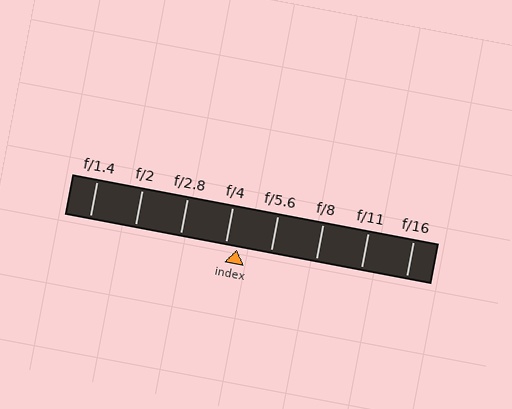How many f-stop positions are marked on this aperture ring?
There are 8 f-stop positions marked.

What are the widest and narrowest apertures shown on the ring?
The widest aperture shown is f/1.4 and the narrowest is f/16.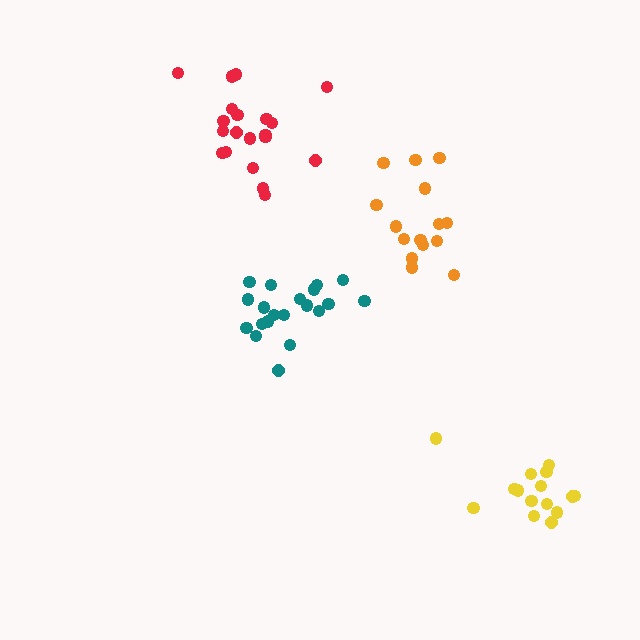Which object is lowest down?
The yellow cluster is bottommost.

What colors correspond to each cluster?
The clusters are colored: teal, yellow, red, orange.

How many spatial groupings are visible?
There are 4 spatial groupings.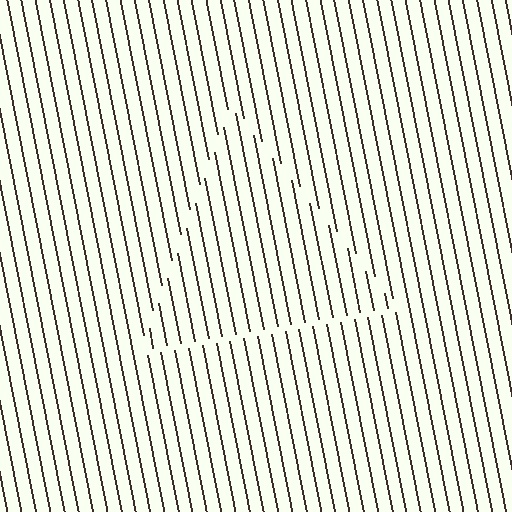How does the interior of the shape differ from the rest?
The interior of the shape contains the same grating, shifted by half a period — the contour is defined by the phase discontinuity where line-ends from the inner and outer gratings abut.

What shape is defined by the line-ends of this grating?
An illusory triangle. The interior of the shape contains the same grating, shifted by half a period — the contour is defined by the phase discontinuity where line-ends from the inner and outer gratings abut.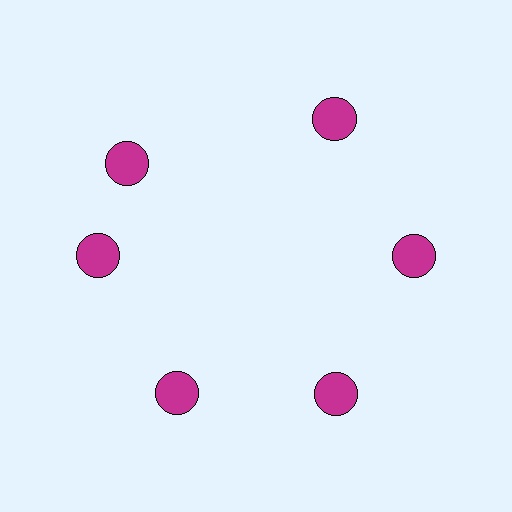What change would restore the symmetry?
The symmetry would be restored by rotating it back into even spacing with its neighbors so that all 6 circles sit at equal angles and equal distance from the center.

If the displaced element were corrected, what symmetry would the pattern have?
It would have 6-fold rotational symmetry — the pattern would map onto itself every 60 degrees.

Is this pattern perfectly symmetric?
No. The 6 magenta circles are arranged in a ring, but one element near the 11 o'clock position is rotated out of alignment along the ring, breaking the 6-fold rotational symmetry.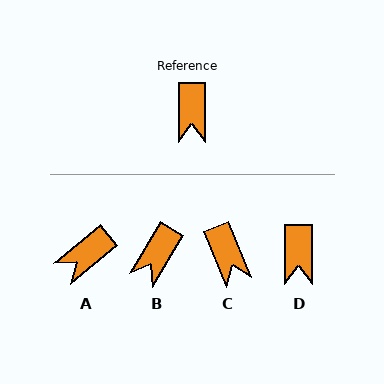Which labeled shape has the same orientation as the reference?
D.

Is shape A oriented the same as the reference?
No, it is off by about 51 degrees.